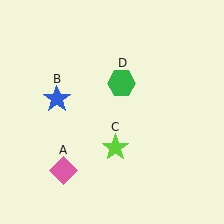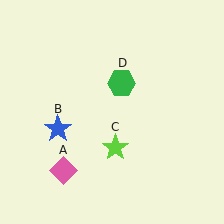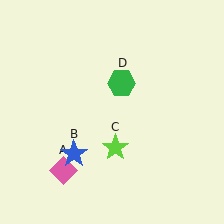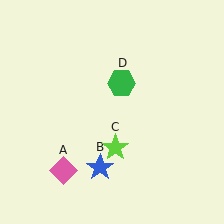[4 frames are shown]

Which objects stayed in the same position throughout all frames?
Pink diamond (object A) and lime star (object C) and green hexagon (object D) remained stationary.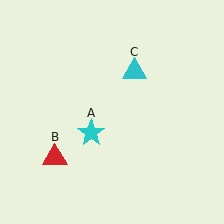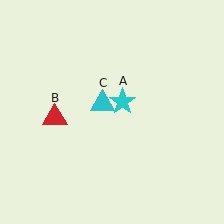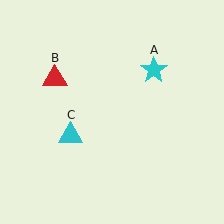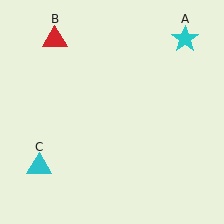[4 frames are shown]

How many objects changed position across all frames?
3 objects changed position: cyan star (object A), red triangle (object B), cyan triangle (object C).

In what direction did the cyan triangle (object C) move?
The cyan triangle (object C) moved down and to the left.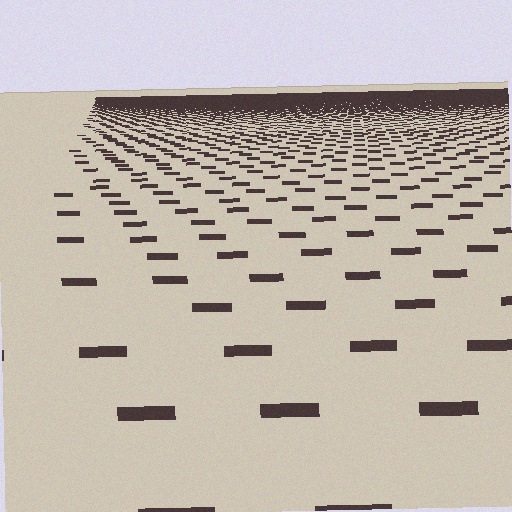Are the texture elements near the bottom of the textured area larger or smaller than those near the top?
Larger. Near the bottom, elements are closer to the viewer and appear at a bigger on-screen size.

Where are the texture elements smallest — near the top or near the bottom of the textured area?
Near the top.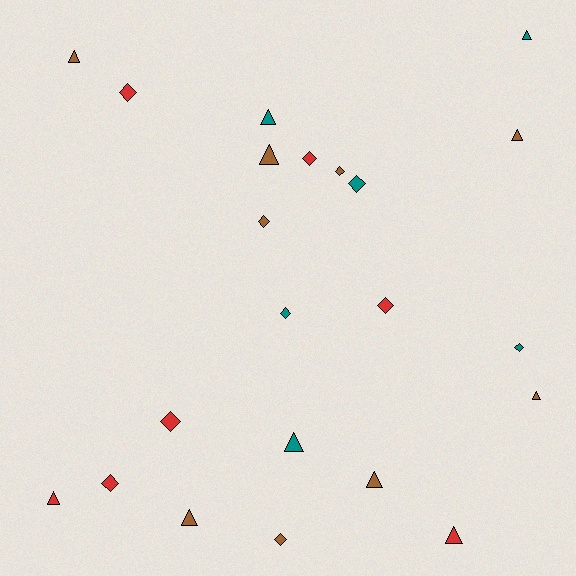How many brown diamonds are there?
There are 3 brown diamonds.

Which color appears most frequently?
Brown, with 9 objects.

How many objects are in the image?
There are 22 objects.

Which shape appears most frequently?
Diamond, with 11 objects.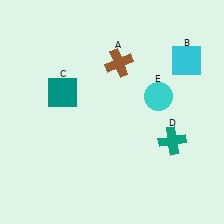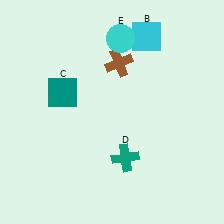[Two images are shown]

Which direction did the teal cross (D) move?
The teal cross (D) moved left.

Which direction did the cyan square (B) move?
The cyan square (B) moved left.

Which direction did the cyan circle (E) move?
The cyan circle (E) moved up.